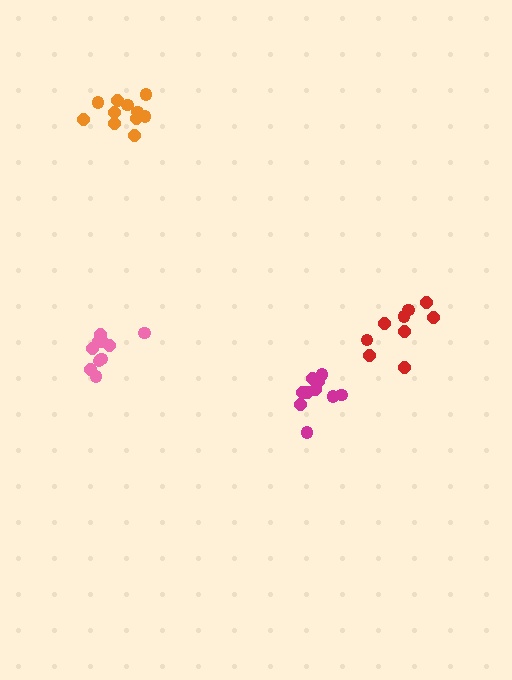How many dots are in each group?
Group 1: 11 dots, Group 2: 10 dots, Group 3: 10 dots, Group 4: 9 dots (40 total).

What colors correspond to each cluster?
The clusters are colored: orange, pink, magenta, red.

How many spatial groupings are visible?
There are 4 spatial groupings.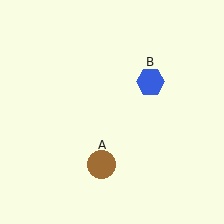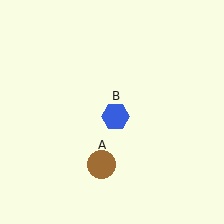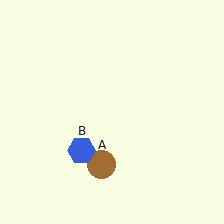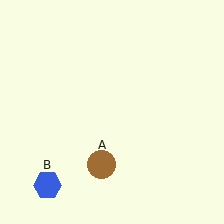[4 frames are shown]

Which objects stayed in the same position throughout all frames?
Brown circle (object A) remained stationary.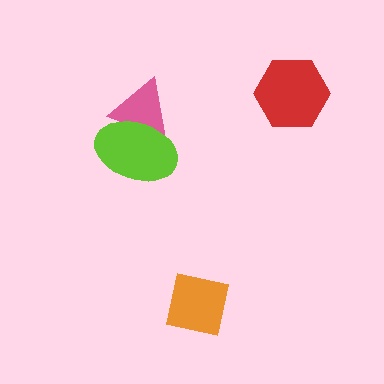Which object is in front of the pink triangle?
The lime ellipse is in front of the pink triangle.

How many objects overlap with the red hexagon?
0 objects overlap with the red hexagon.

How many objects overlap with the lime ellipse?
1 object overlaps with the lime ellipse.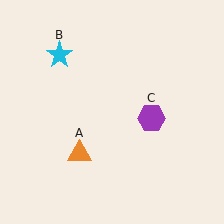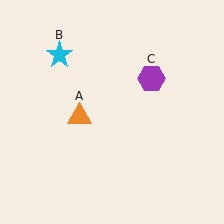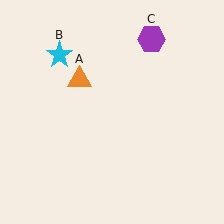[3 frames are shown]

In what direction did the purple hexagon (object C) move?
The purple hexagon (object C) moved up.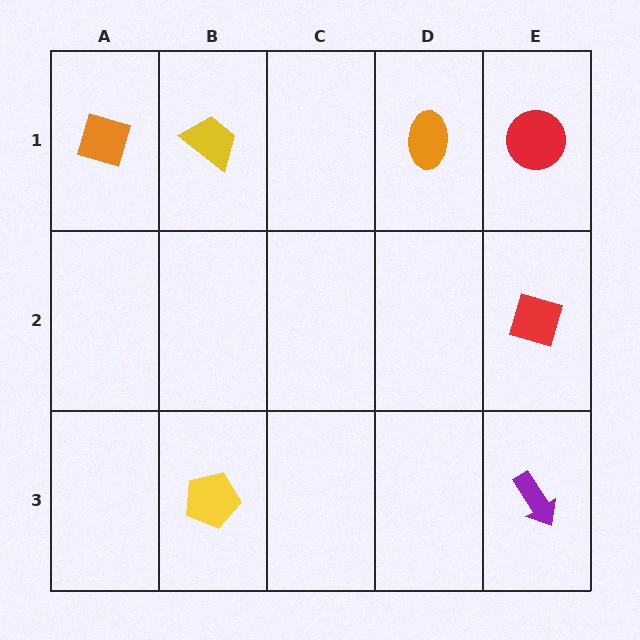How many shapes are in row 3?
2 shapes.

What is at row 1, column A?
An orange diamond.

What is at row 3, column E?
A purple arrow.